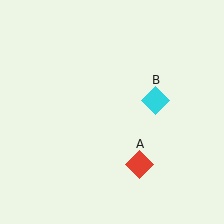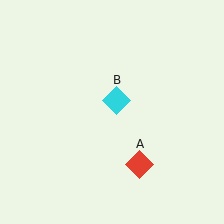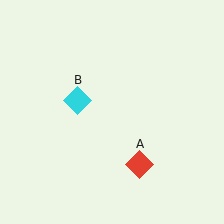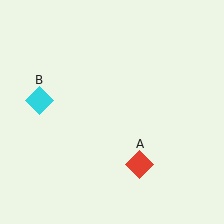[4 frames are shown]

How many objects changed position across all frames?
1 object changed position: cyan diamond (object B).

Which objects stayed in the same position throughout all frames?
Red diamond (object A) remained stationary.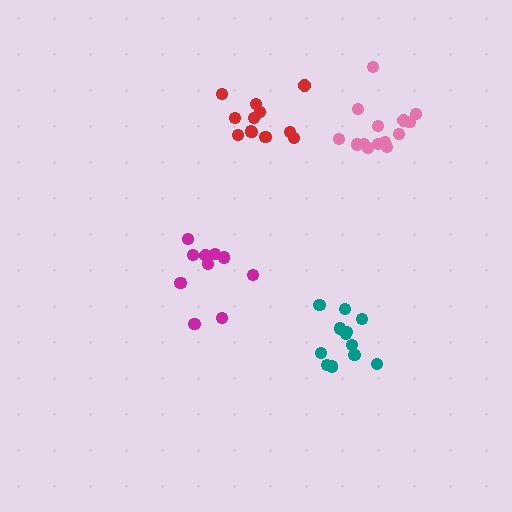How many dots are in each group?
Group 1: 10 dots, Group 2: 12 dots, Group 3: 12 dots, Group 4: 14 dots (48 total).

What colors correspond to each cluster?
The clusters are colored: magenta, red, teal, pink.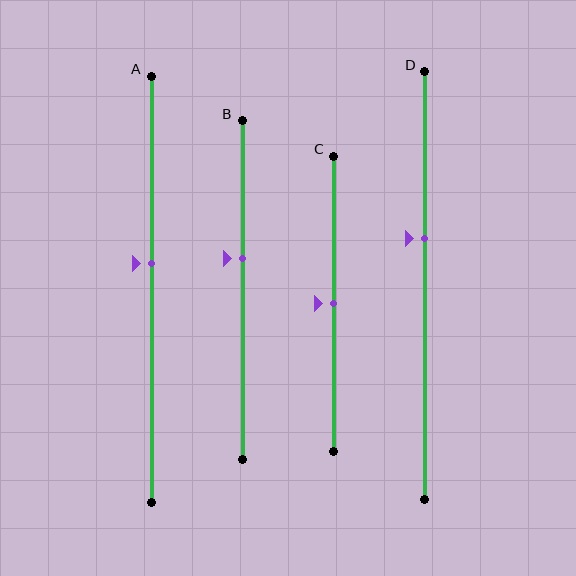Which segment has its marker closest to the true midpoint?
Segment C has its marker closest to the true midpoint.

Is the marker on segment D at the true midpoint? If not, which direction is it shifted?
No, the marker on segment D is shifted upward by about 11% of the segment length.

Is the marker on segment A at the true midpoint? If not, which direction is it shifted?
No, the marker on segment A is shifted upward by about 6% of the segment length.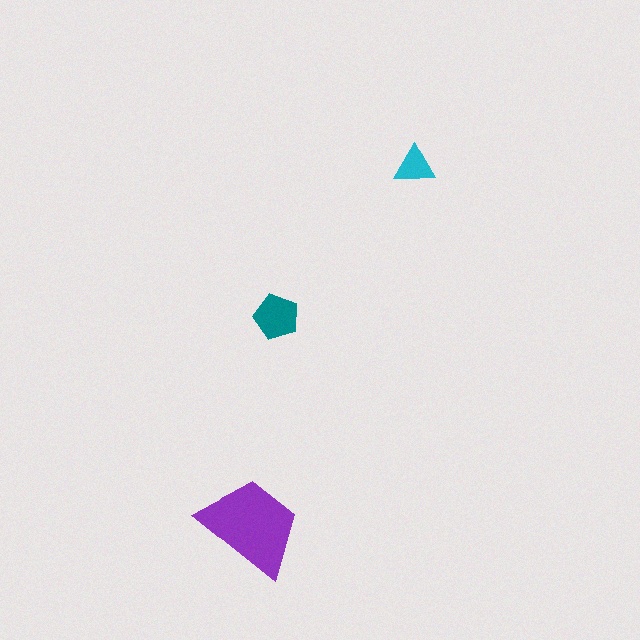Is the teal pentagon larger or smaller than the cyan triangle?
Larger.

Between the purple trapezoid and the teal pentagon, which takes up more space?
The purple trapezoid.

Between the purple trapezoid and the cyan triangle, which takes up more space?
The purple trapezoid.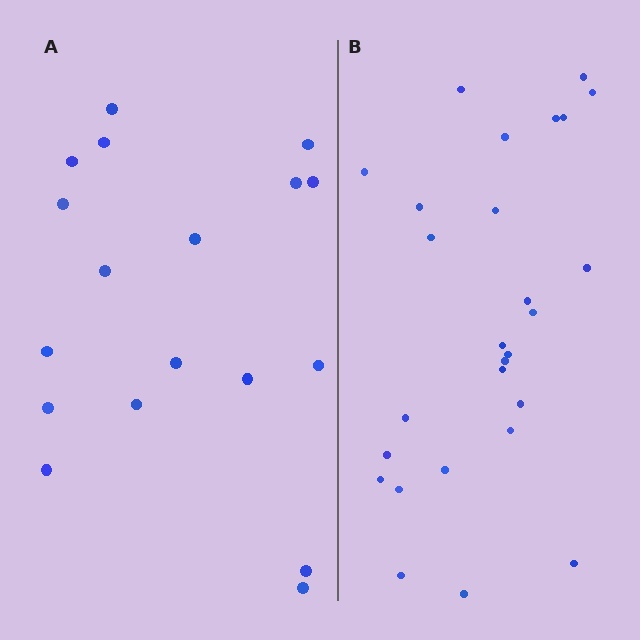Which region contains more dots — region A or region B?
Region B (the right region) has more dots.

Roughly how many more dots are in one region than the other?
Region B has roughly 8 or so more dots than region A.